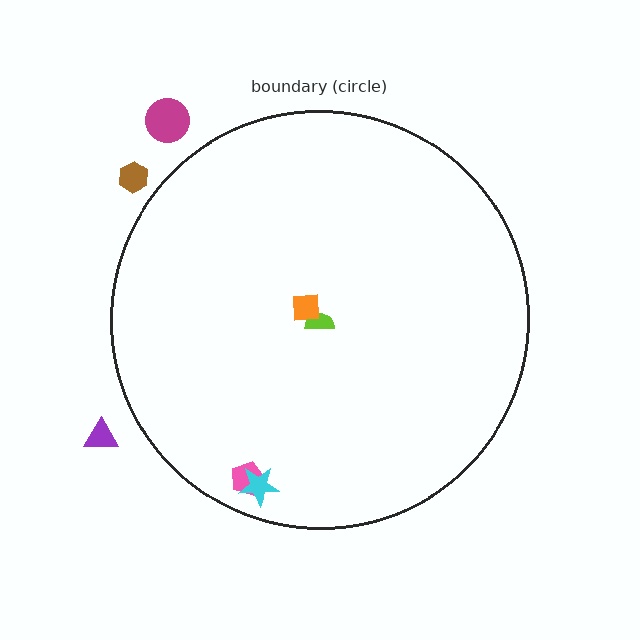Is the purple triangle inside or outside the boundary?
Outside.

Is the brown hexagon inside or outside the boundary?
Outside.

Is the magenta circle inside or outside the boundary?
Outside.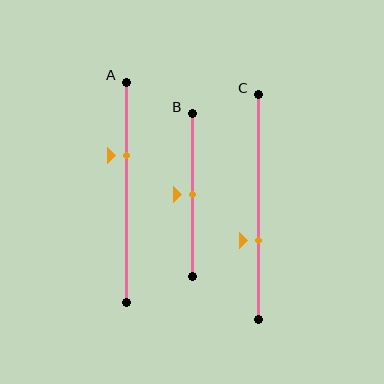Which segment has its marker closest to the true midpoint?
Segment B has its marker closest to the true midpoint.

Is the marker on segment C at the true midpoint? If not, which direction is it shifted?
No, the marker on segment C is shifted downward by about 15% of the segment length.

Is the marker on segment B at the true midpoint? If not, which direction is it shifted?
Yes, the marker on segment B is at the true midpoint.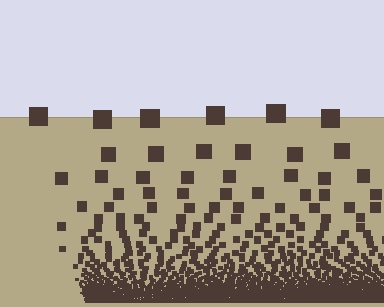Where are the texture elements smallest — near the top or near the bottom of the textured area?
Near the bottom.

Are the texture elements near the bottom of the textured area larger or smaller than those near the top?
Smaller. The gradient is inverted — elements near the bottom are smaller and denser.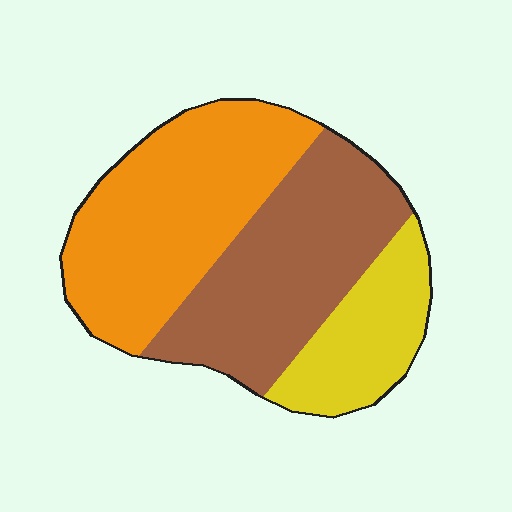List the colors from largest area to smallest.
From largest to smallest: orange, brown, yellow.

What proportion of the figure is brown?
Brown takes up about three eighths (3/8) of the figure.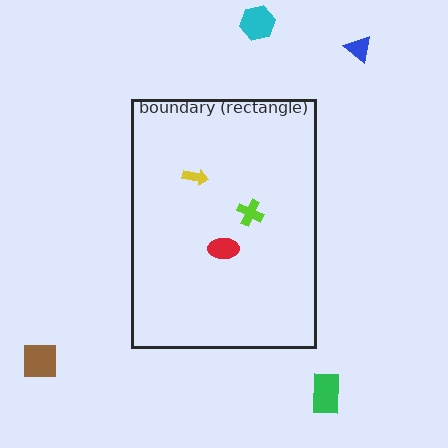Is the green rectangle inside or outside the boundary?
Outside.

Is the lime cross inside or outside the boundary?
Inside.